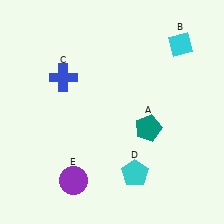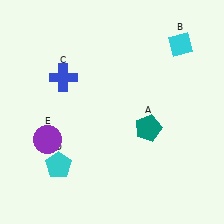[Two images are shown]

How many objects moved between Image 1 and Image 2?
2 objects moved between the two images.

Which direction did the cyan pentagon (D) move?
The cyan pentagon (D) moved left.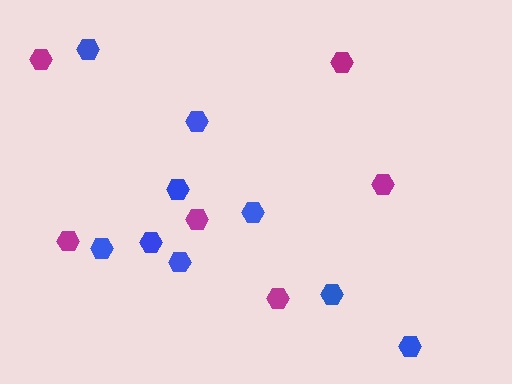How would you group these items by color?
There are 2 groups: one group of magenta hexagons (6) and one group of blue hexagons (9).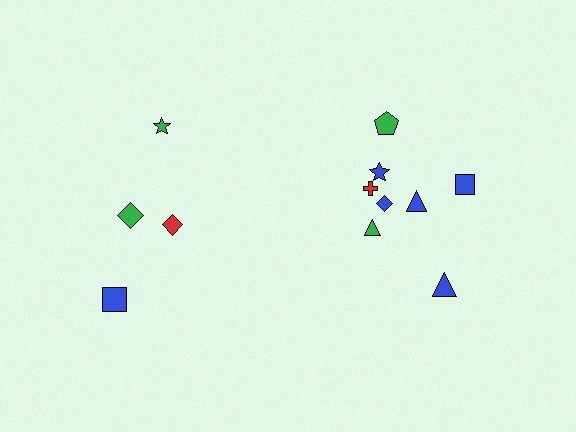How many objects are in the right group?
There are 8 objects.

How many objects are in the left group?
There are 4 objects.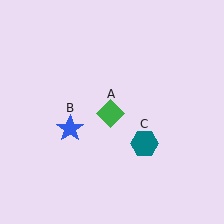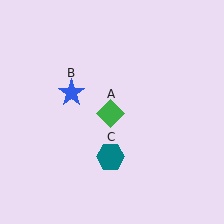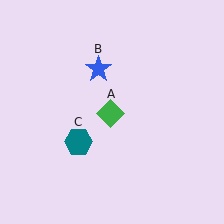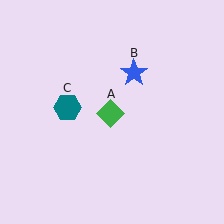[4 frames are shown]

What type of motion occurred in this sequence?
The blue star (object B), teal hexagon (object C) rotated clockwise around the center of the scene.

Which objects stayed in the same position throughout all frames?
Green diamond (object A) remained stationary.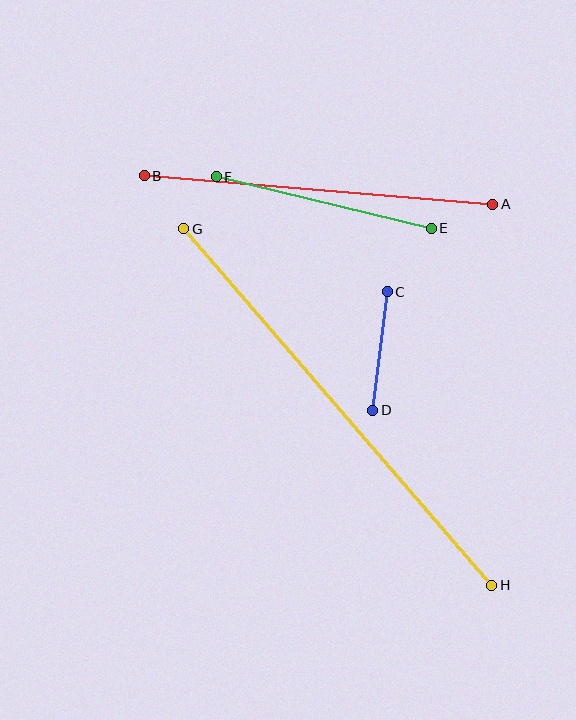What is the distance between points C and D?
The distance is approximately 119 pixels.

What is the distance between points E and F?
The distance is approximately 221 pixels.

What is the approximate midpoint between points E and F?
The midpoint is at approximately (324, 203) pixels.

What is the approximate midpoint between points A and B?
The midpoint is at approximately (319, 190) pixels.